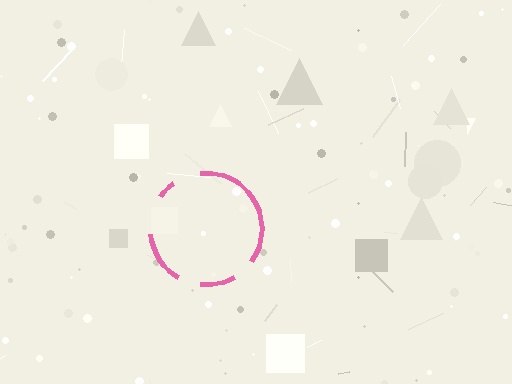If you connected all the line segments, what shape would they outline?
They would outline a circle.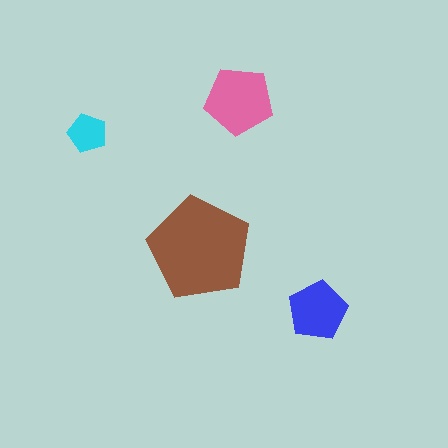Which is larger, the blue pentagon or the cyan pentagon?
The blue one.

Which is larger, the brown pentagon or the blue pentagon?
The brown one.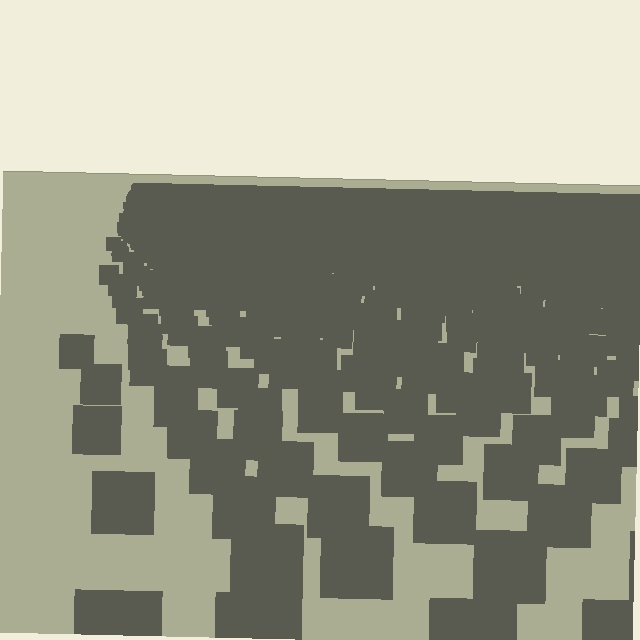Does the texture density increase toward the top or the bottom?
Density increases toward the top.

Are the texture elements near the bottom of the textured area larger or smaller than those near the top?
Larger. Near the bottom, elements are closer to the viewer and appear at a bigger on-screen size.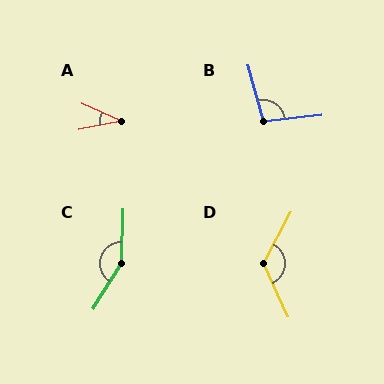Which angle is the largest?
C, at approximately 149 degrees.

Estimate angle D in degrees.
Approximately 127 degrees.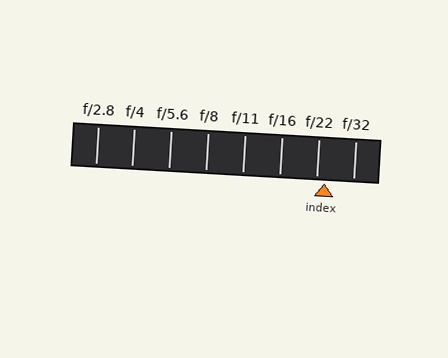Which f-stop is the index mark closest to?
The index mark is closest to f/22.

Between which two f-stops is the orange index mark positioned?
The index mark is between f/22 and f/32.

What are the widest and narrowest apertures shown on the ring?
The widest aperture shown is f/2.8 and the narrowest is f/32.